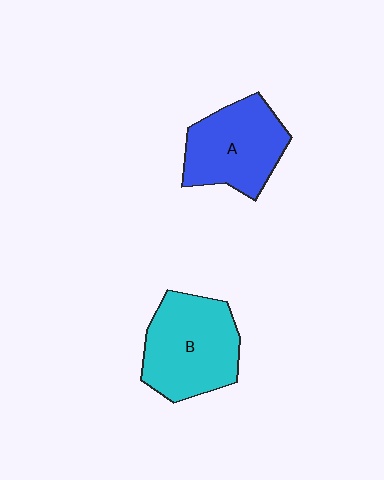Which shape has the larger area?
Shape B (cyan).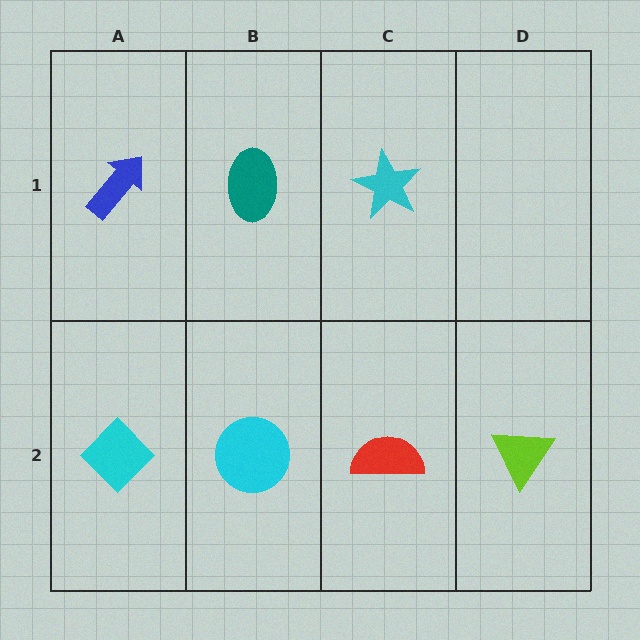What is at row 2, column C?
A red semicircle.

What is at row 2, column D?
A lime triangle.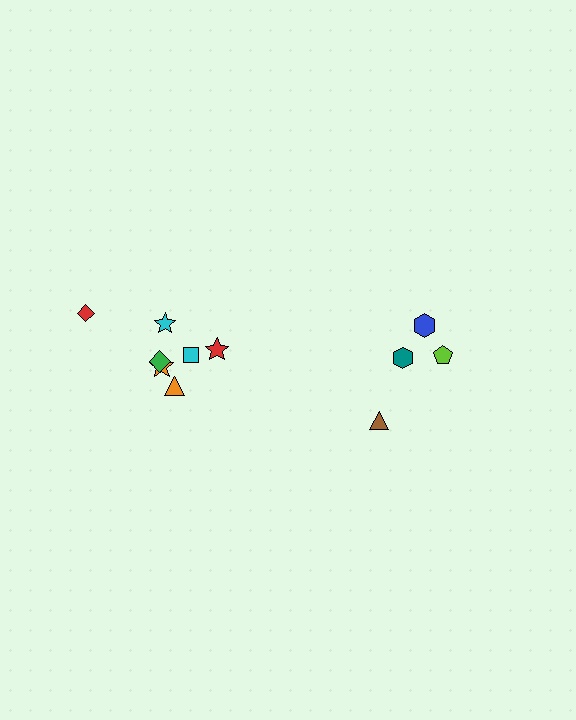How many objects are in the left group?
There are 7 objects.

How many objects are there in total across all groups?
There are 11 objects.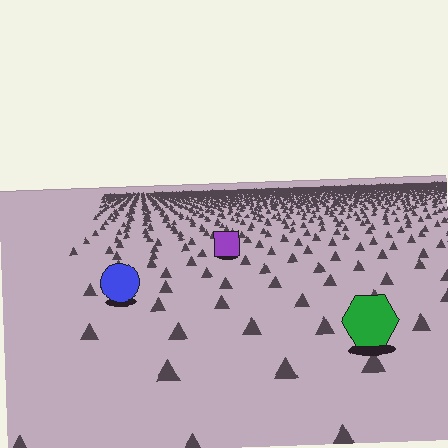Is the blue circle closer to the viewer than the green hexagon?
No. The green hexagon is closer — you can tell from the texture gradient: the ground texture is coarser near it.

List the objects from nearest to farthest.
From nearest to farthest: the green hexagon, the blue circle, the purple square.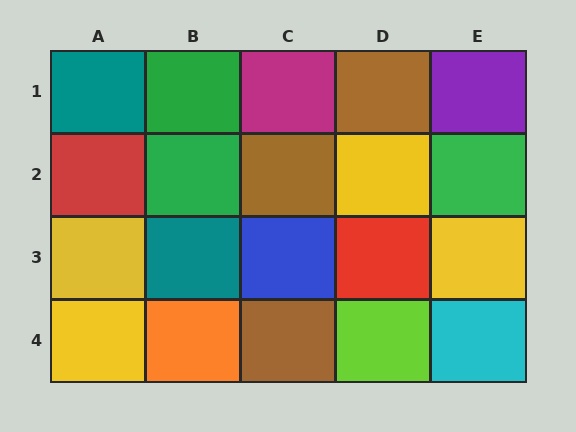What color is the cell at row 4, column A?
Yellow.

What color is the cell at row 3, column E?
Yellow.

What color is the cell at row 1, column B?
Green.